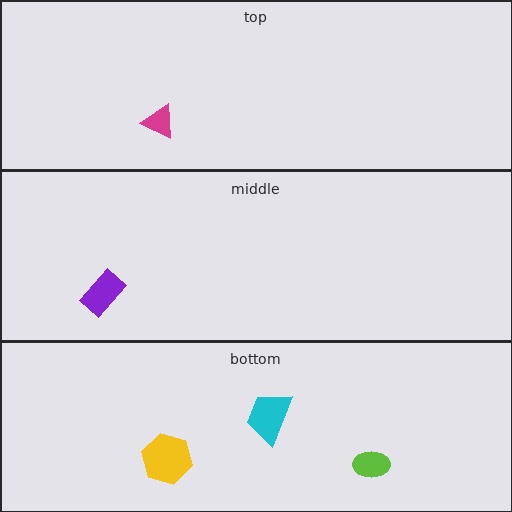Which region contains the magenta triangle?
The top region.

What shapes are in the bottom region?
The lime ellipse, the yellow hexagon, the cyan trapezoid.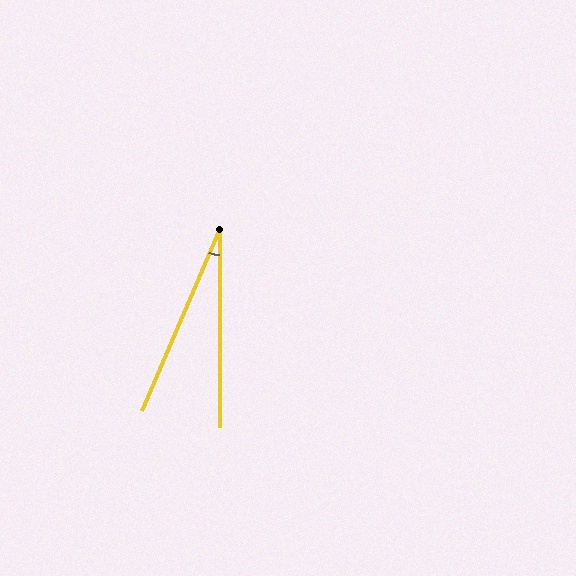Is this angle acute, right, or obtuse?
It is acute.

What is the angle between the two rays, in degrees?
Approximately 23 degrees.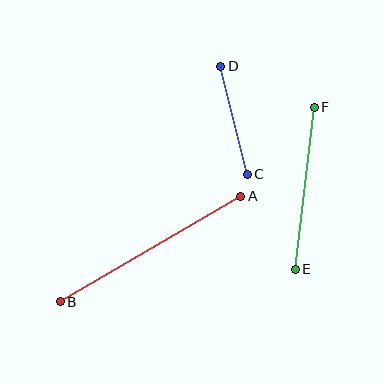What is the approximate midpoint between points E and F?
The midpoint is at approximately (305, 188) pixels.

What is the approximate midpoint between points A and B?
The midpoint is at approximately (151, 249) pixels.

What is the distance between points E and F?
The distance is approximately 163 pixels.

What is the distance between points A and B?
The distance is approximately 209 pixels.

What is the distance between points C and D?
The distance is approximately 111 pixels.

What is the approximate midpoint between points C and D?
The midpoint is at approximately (234, 120) pixels.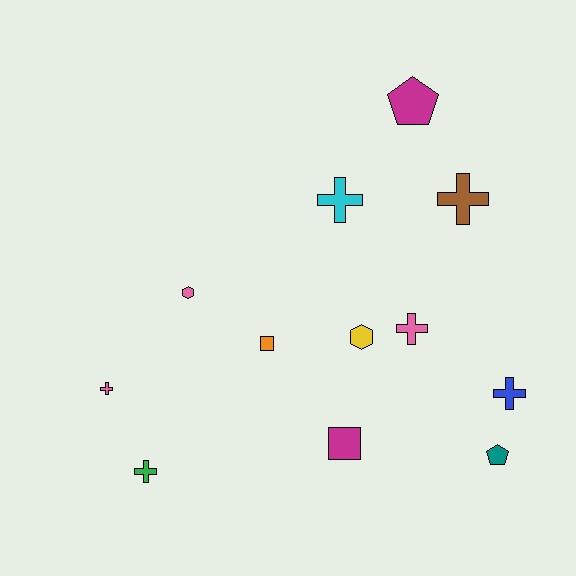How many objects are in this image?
There are 12 objects.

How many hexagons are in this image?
There are 2 hexagons.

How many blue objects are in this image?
There is 1 blue object.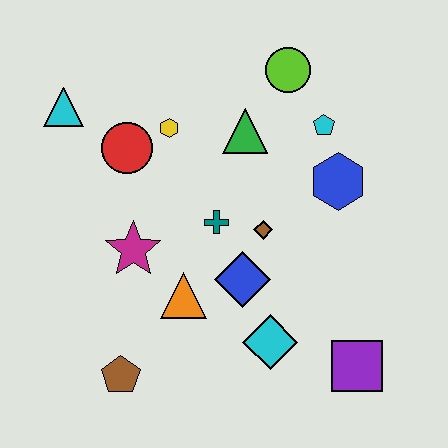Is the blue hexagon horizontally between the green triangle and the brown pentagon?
No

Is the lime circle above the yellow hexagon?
Yes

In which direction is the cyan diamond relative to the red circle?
The cyan diamond is below the red circle.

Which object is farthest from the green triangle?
The brown pentagon is farthest from the green triangle.